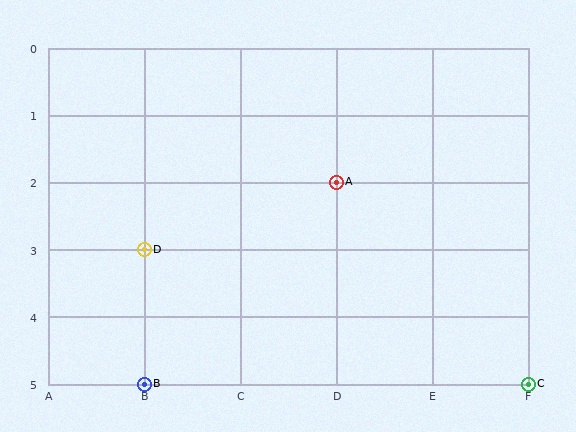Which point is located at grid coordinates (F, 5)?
Point C is at (F, 5).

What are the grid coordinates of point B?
Point B is at grid coordinates (B, 5).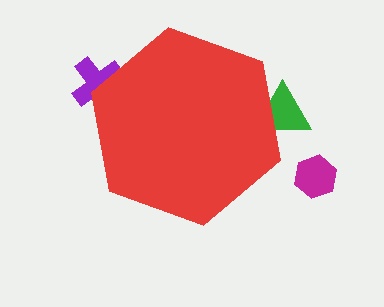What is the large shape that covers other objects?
A red hexagon.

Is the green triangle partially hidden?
Yes, the green triangle is partially hidden behind the red hexagon.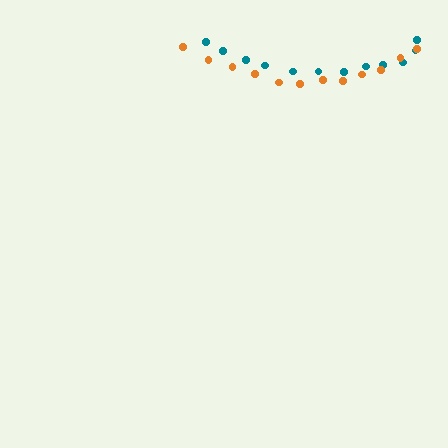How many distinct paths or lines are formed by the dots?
There are 2 distinct paths.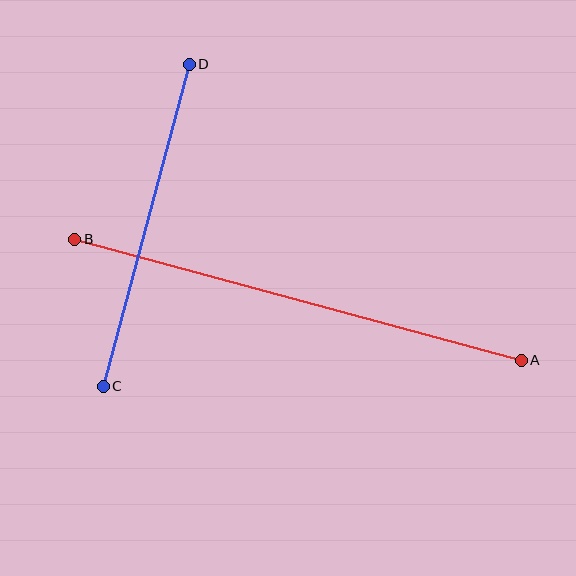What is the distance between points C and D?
The distance is approximately 333 pixels.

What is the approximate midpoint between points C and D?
The midpoint is at approximately (146, 225) pixels.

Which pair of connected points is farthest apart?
Points A and B are farthest apart.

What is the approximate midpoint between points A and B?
The midpoint is at approximately (298, 300) pixels.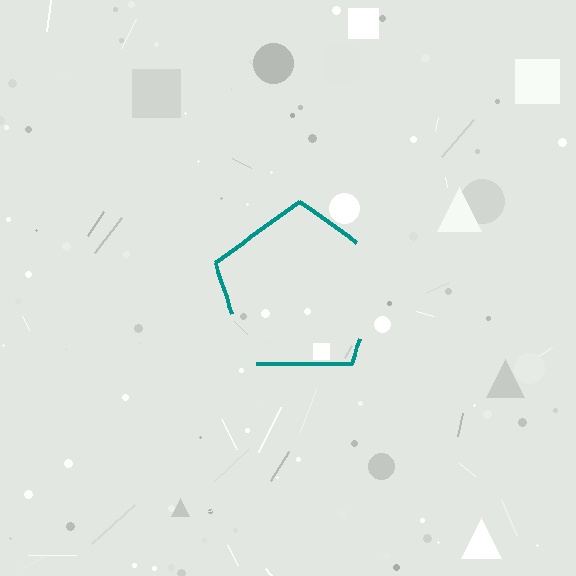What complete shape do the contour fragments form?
The contour fragments form a pentagon.